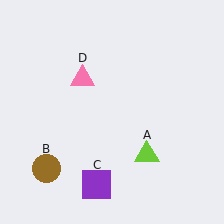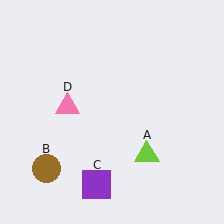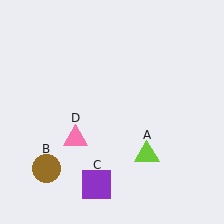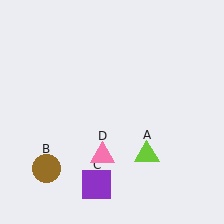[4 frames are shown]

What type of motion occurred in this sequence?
The pink triangle (object D) rotated counterclockwise around the center of the scene.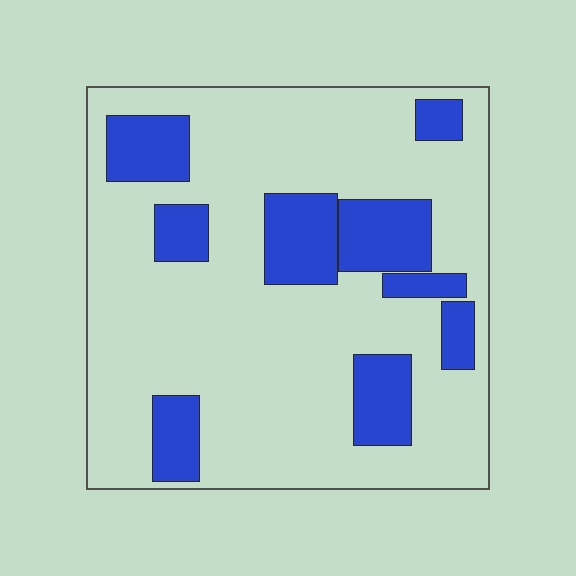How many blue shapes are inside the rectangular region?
9.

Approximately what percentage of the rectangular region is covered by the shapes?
Approximately 25%.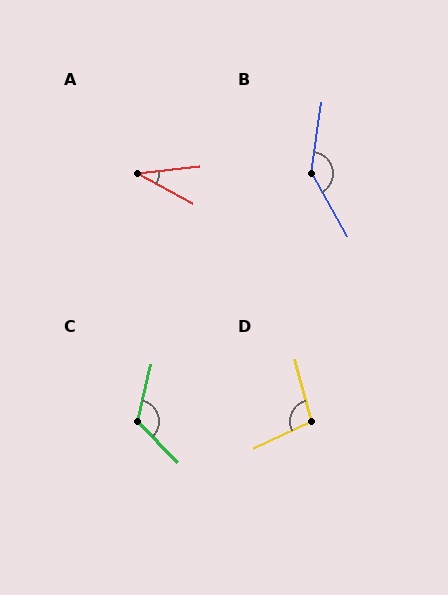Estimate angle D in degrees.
Approximately 101 degrees.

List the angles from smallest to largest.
A (34°), D (101°), C (122°), B (142°).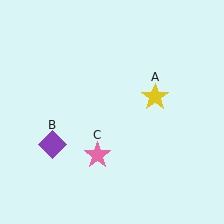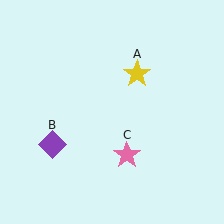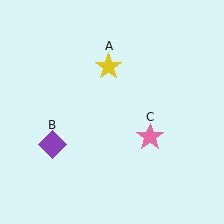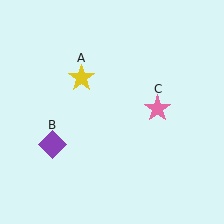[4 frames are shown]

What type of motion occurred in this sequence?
The yellow star (object A), pink star (object C) rotated counterclockwise around the center of the scene.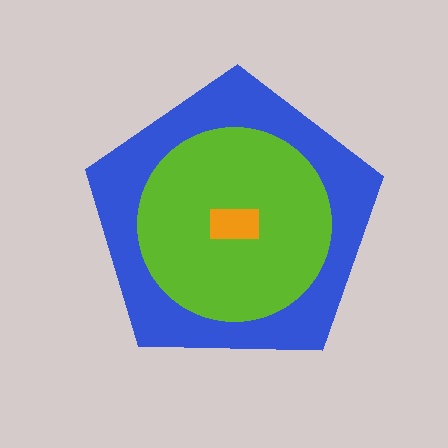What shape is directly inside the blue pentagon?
The lime circle.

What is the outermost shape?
The blue pentagon.